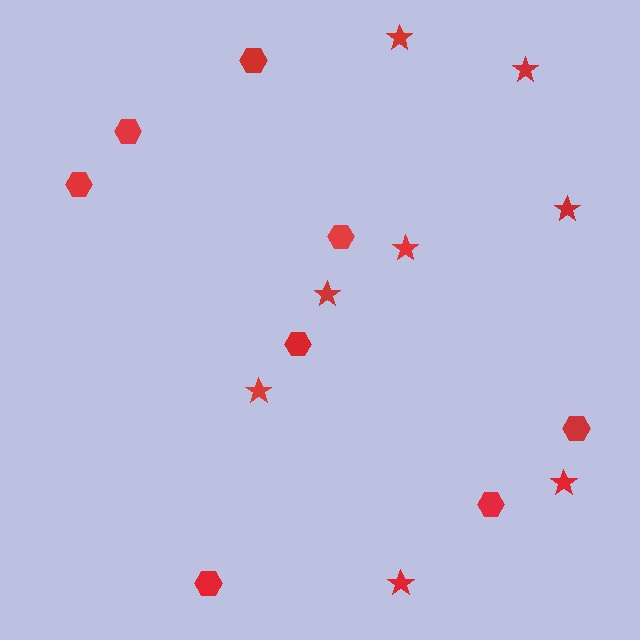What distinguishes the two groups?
There are 2 groups: one group of hexagons (8) and one group of stars (8).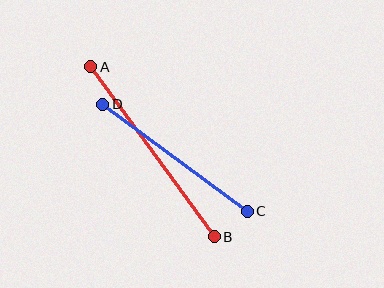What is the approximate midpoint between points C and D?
The midpoint is at approximately (175, 158) pixels.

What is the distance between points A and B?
The distance is approximately 210 pixels.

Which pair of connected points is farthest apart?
Points A and B are farthest apart.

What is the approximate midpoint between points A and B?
The midpoint is at approximately (153, 152) pixels.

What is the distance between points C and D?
The distance is approximately 180 pixels.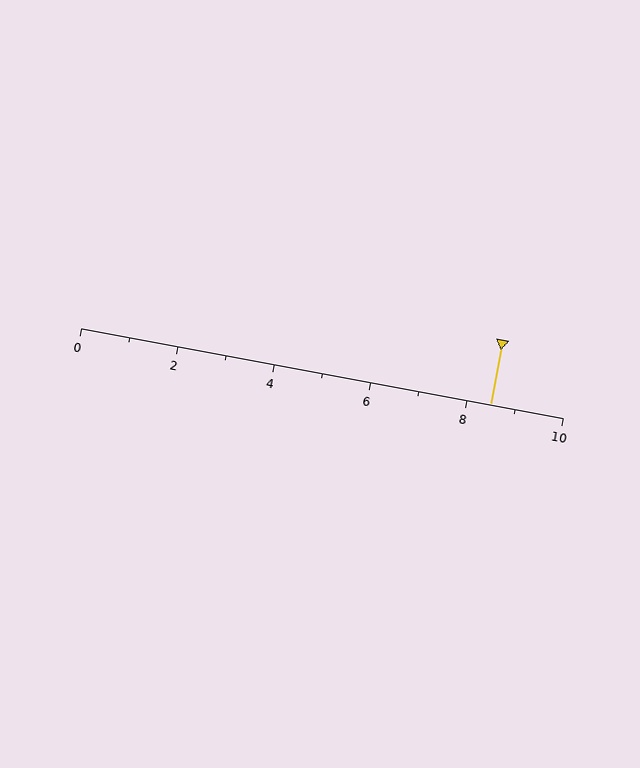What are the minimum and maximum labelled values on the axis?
The axis runs from 0 to 10.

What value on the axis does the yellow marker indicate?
The marker indicates approximately 8.5.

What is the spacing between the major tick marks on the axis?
The major ticks are spaced 2 apart.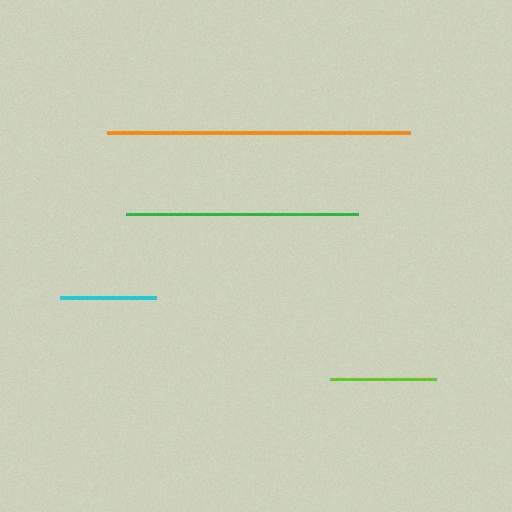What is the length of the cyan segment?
The cyan segment is approximately 96 pixels long.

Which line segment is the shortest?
The cyan line is the shortest at approximately 96 pixels.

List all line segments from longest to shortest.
From longest to shortest: orange, green, lime, cyan.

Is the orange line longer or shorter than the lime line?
The orange line is longer than the lime line.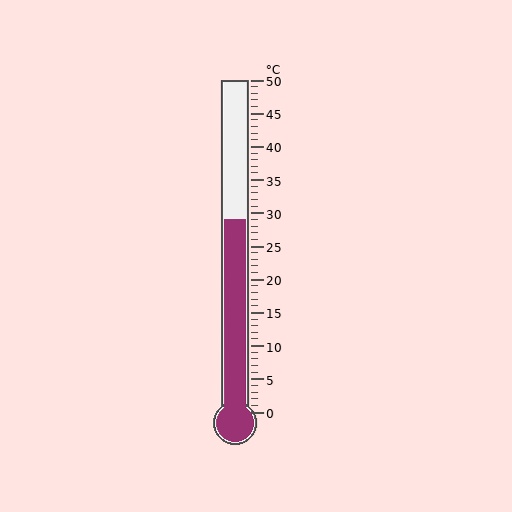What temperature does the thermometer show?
The thermometer shows approximately 29°C.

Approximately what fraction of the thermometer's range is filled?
The thermometer is filled to approximately 60% of its range.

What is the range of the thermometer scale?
The thermometer scale ranges from 0°C to 50°C.